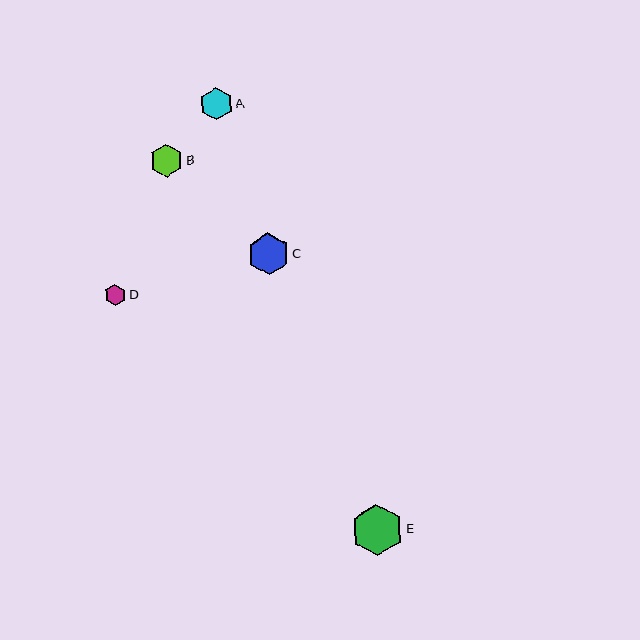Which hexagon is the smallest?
Hexagon D is the smallest with a size of approximately 21 pixels.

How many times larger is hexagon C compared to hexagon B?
Hexagon C is approximately 1.3 times the size of hexagon B.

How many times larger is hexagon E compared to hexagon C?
Hexagon E is approximately 1.2 times the size of hexagon C.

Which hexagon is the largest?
Hexagon E is the largest with a size of approximately 52 pixels.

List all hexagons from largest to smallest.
From largest to smallest: E, C, B, A, D.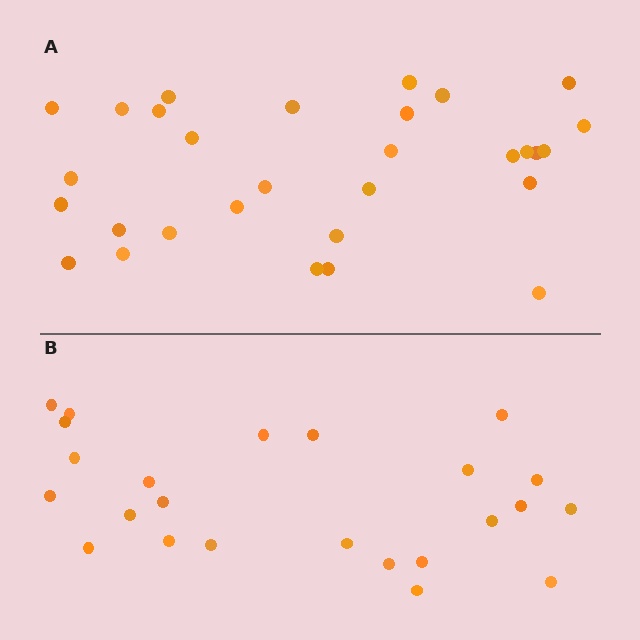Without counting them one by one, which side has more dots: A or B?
Region A (the top region) has more dots.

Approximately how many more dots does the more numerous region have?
Region A has about 6 more dots than region B.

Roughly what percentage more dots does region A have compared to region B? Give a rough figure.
About 25% more.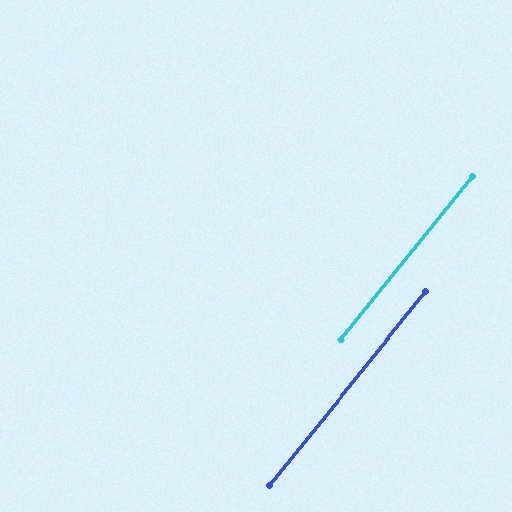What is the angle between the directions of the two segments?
Approximately 0 degrees.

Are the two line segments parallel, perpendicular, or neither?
Parallel — their directions differ by only 0.1°.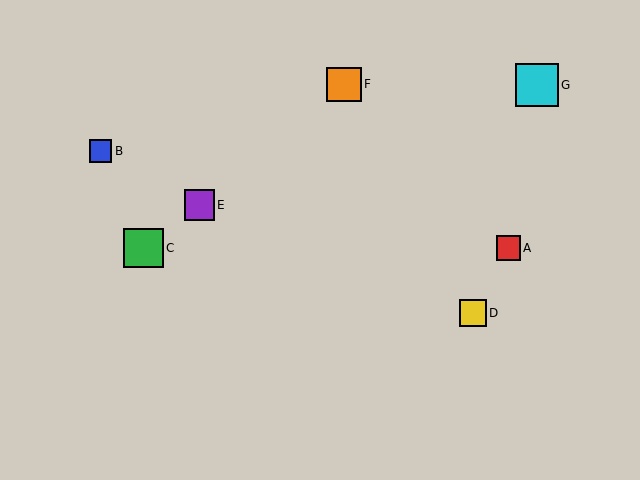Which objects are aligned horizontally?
Objects A, C are aligned horizontally.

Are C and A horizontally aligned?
Yes, both are at y≈248.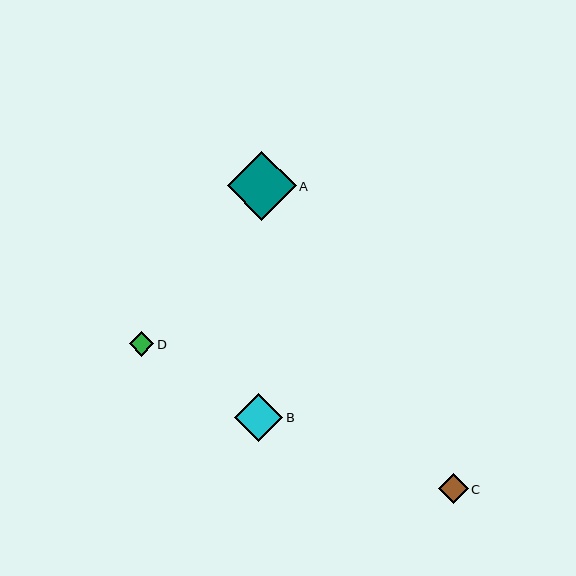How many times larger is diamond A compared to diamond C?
Diamond A is approximately 2.3 times the size of diamond C.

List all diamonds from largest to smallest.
From largest to smallest: A, B, C, D.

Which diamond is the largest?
Diamond A is the largest with a size of approximately 69 pixels.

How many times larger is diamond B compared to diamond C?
Diamond B is approximately 1.6 times the size of diamond C.